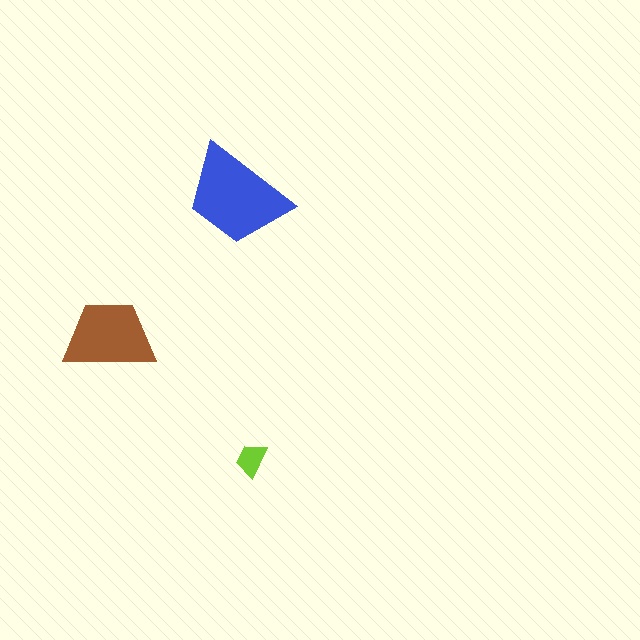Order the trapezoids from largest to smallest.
the blue one, the brown one, the lime one.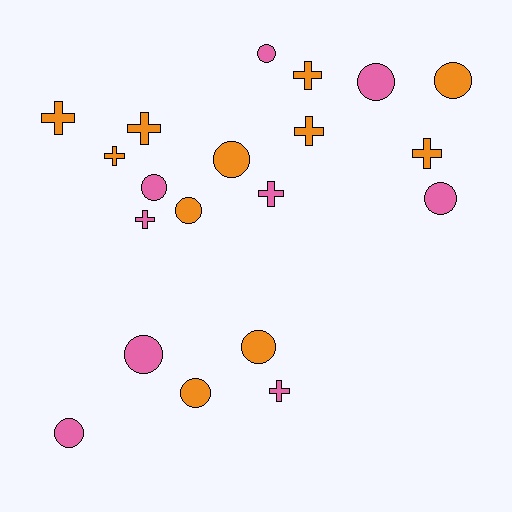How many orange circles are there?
There are 5 orange circles.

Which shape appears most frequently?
Circle, with 11 objects.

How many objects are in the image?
There are 20 objects.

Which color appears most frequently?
Orange, with 11 objects.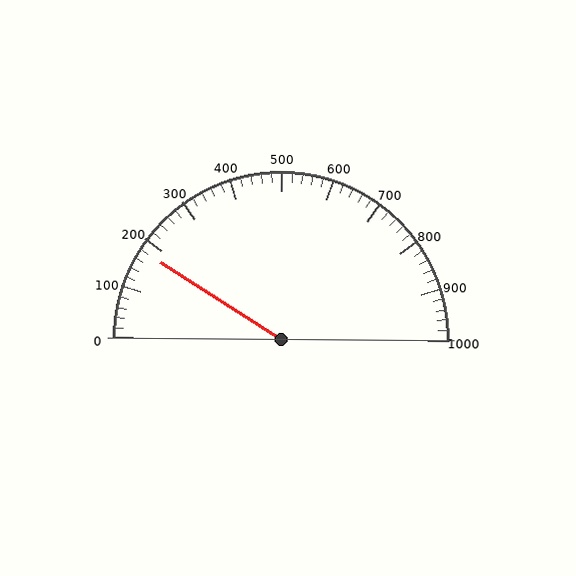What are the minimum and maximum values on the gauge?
The gauge ranges from 0 to 1000.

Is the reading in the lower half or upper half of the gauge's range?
The reading is in the lower half of the range (0 to 1000).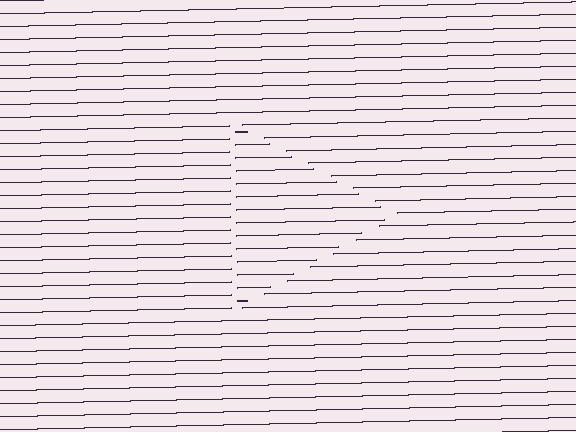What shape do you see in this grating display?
An illusory triangle. The interior of the shape contains the same grating, shifted by half a period — the contour is defined by the phase discontinuity where line-ends from the inner and outer gratings abut.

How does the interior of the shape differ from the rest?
The interior of the shape contains the same grating, shifted by half a period — the contour is defined by the phase discontinuity where line-ends from the inner and outer gratings abut.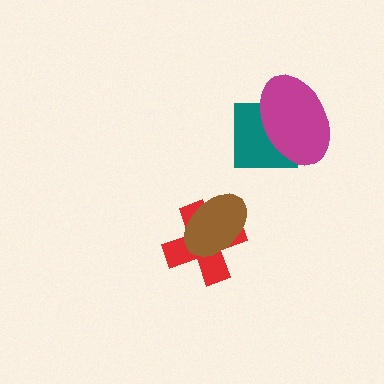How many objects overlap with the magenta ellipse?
1 object overlaps with the magenta ellipse.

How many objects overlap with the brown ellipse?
1 object overlaps with the brown ellipse.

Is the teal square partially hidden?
Yes, it is partially covered by another shape.